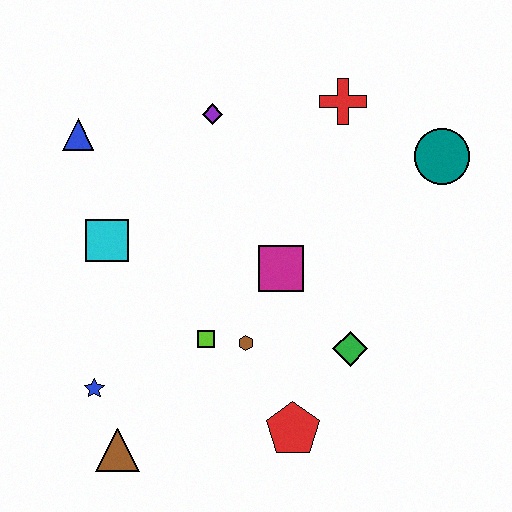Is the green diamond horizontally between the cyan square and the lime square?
No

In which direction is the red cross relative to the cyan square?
The red cross is to the right of the cyan square.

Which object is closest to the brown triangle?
The blue star is closest to the brown triangle.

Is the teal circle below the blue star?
No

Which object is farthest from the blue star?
The teal circle is farthest from the blue star.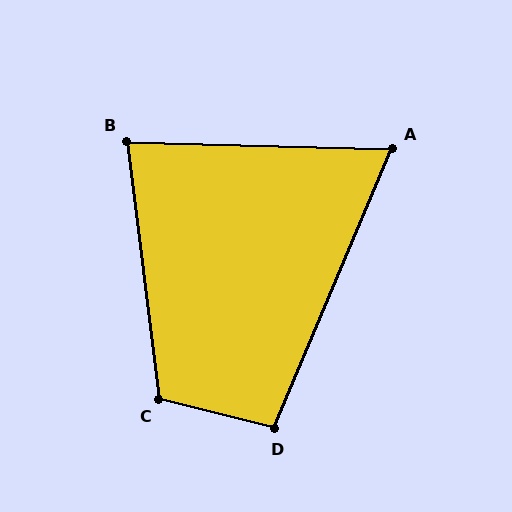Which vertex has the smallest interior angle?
A, at approximately 69 degrees.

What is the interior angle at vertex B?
Approximately 81 degrees (acute).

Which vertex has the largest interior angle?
C, at approximately 111 degrees.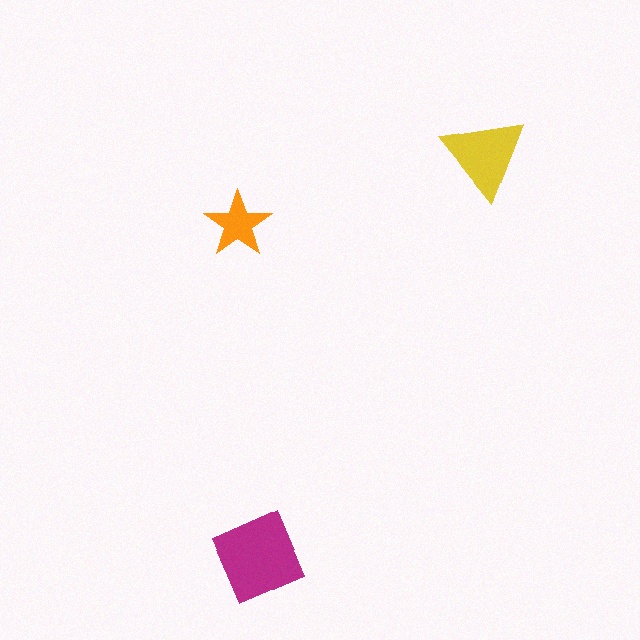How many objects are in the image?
There are 3 objects in the image.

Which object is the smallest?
The orange star.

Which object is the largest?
The magenta square.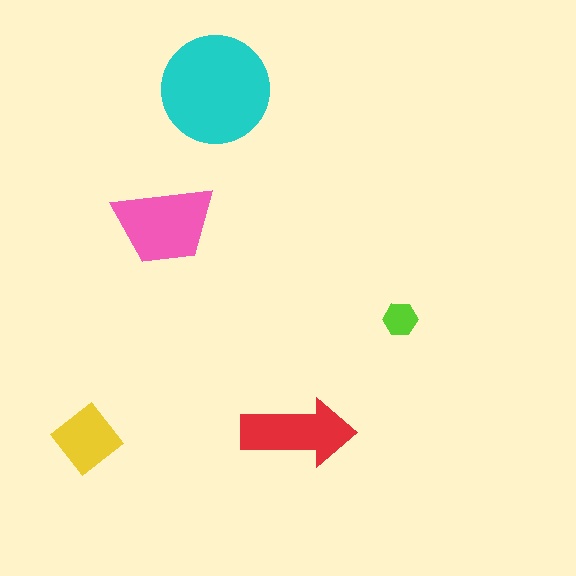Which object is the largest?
The cyan circle.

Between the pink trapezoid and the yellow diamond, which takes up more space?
The pink trapezoid.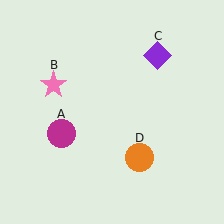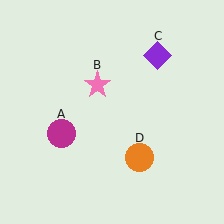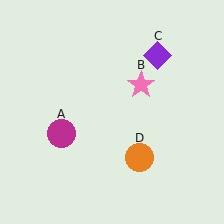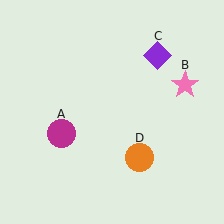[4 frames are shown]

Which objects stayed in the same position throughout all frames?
Magenta circle (object A) and purple diamond (object C) and orange circle (object D) remained stationary.